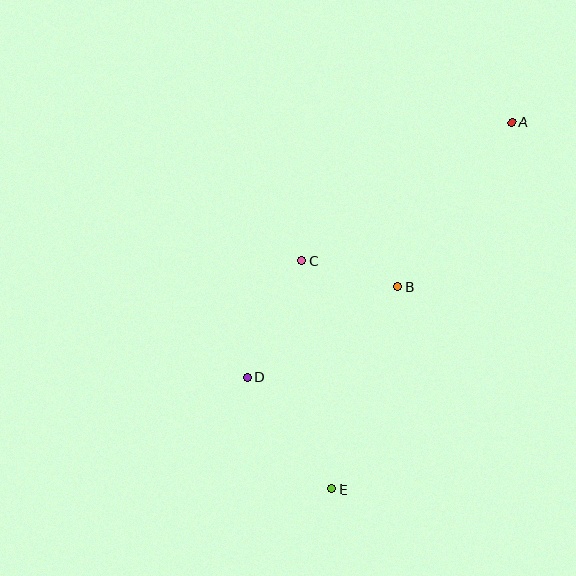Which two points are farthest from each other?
Points A and E are farthest from each other.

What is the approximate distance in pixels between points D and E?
The distance between D and E is approximately 140 pixels.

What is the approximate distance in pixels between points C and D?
The distance between C and D is approximately 128 pixels.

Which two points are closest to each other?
Points B and C are closest to each other.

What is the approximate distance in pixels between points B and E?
The distance between B and E is approximately 212 pixels.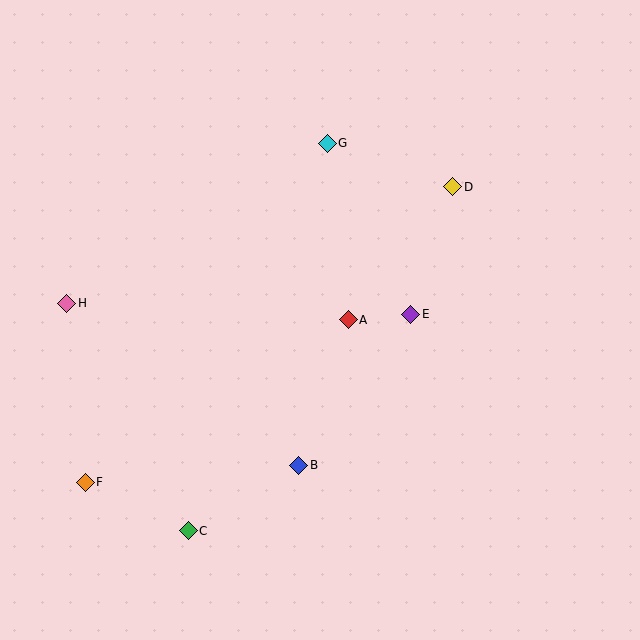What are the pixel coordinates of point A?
Point A is at (348, 320).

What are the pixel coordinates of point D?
Point D is at (453, 187).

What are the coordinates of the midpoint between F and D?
The midpoint between F and D is at (269, 335).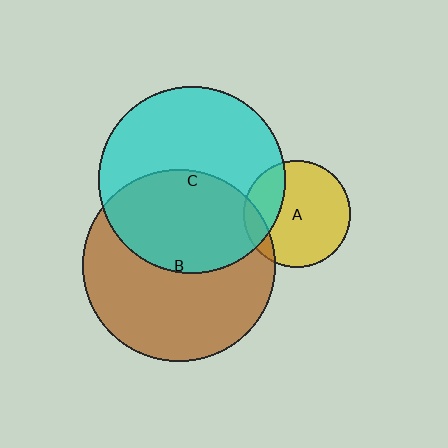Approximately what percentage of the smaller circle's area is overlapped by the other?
Approximately 10%.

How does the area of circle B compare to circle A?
Approximately 3.3 times.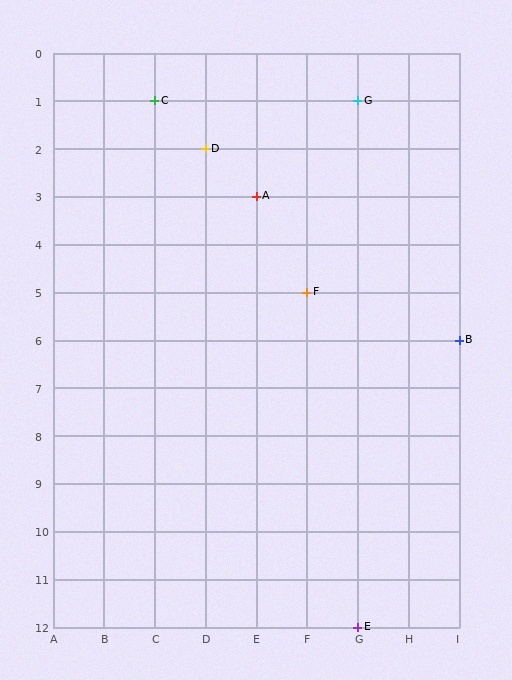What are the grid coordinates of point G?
Point G is at grid coordinates (G, 1).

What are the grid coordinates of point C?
Point C is at grid coordinates (C, 1).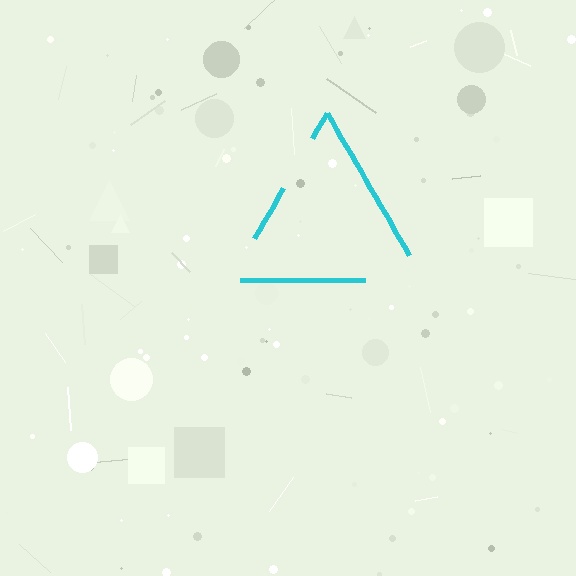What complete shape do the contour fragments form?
The contour fragments form a triangle.